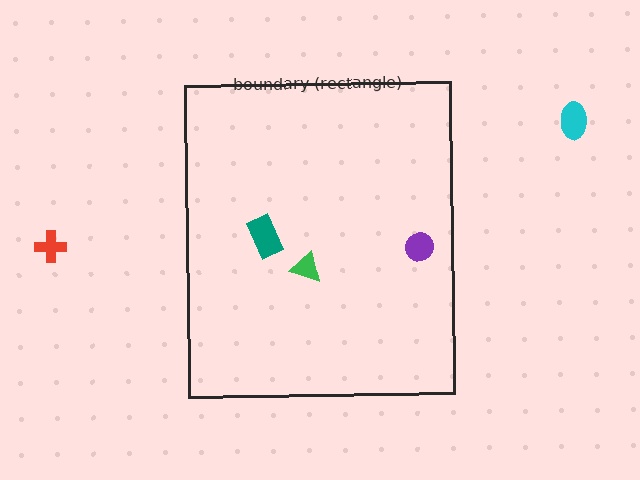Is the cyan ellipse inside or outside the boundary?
Outside.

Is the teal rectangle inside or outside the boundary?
Inside.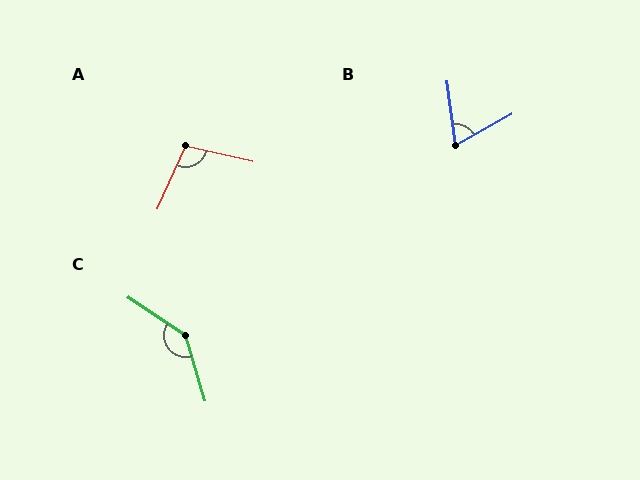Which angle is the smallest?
B, at approximately 68 degrees.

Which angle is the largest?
C, at approximately 140 degrees.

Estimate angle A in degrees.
Approximately 101 degrees.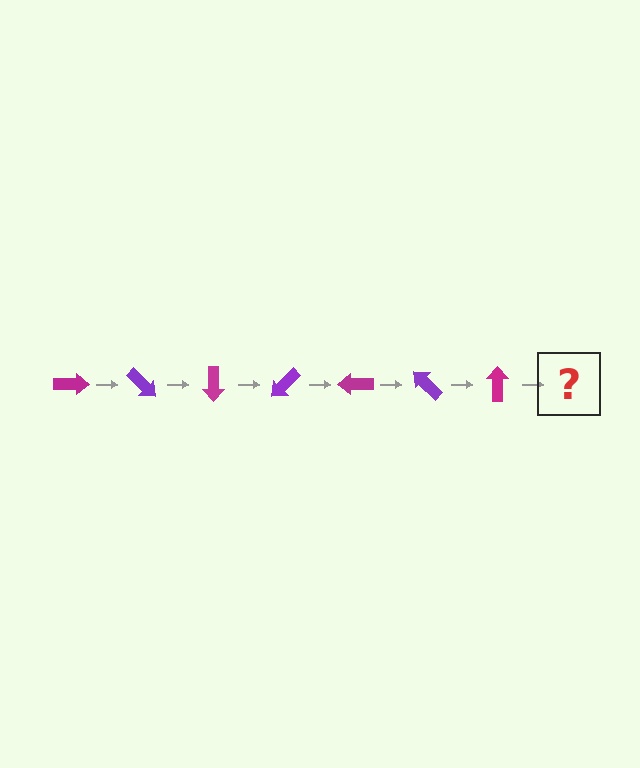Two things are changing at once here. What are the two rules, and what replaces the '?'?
The two rules are that it rotates 45 degrees each step and the color cycles through magenta and purple. The '?' should be a purple arrow, rotated 315 degrees from the start.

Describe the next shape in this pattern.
It should be a purple arrow, rotated 315 degrees from the start.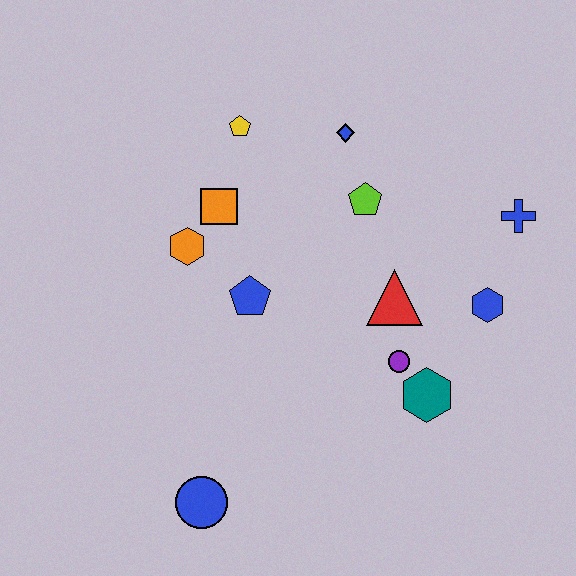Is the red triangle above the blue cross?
No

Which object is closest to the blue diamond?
The lime pentagon is closest to the blue diamond.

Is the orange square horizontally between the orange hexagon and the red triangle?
Yes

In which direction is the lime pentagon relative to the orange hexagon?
The lime pentagon is to the right of the orange hexagon.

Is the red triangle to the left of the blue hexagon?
Yes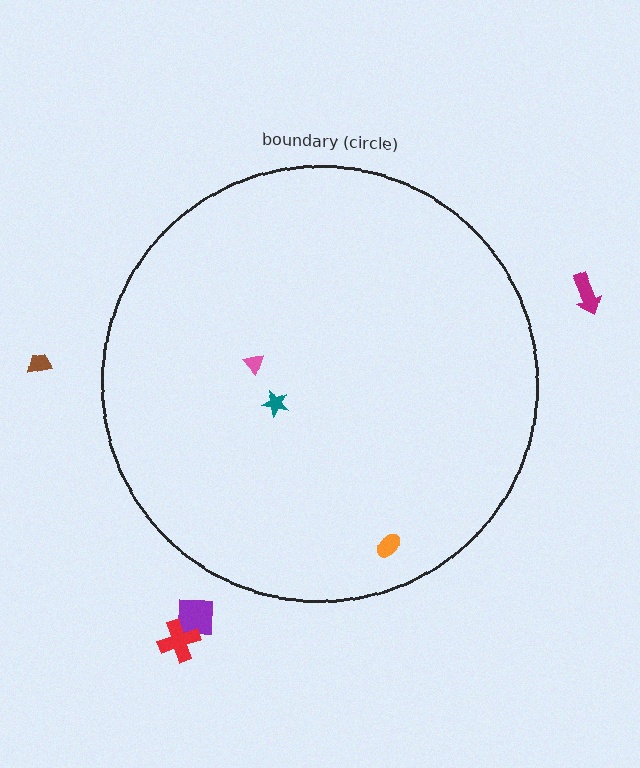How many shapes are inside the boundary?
3 inside, 4 outside.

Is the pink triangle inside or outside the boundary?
Inside.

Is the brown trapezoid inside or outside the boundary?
Outside.